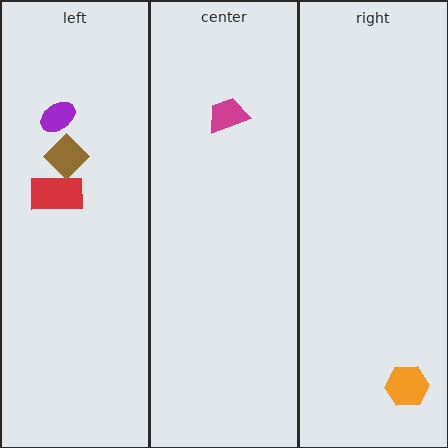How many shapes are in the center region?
1.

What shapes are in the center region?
The magenta trapezoid.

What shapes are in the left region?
The purple ellipse, the red rectangle, the brown diamond.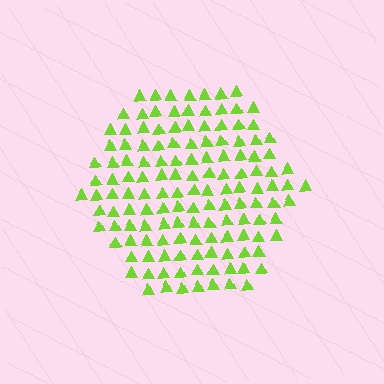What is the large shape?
The large shape is a hexagon.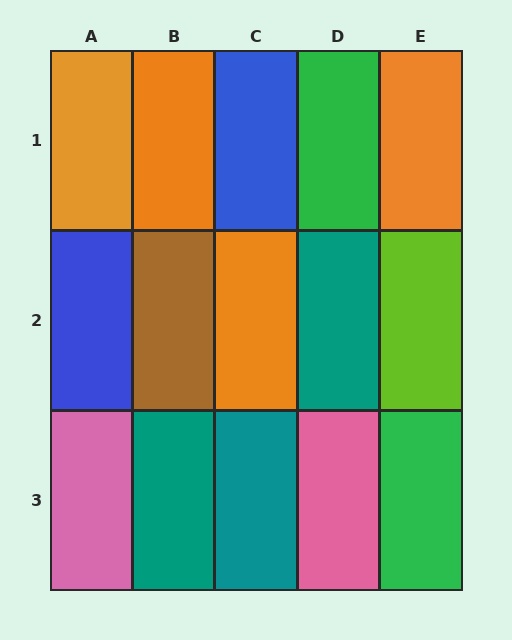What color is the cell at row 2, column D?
Teal.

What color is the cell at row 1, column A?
Orange.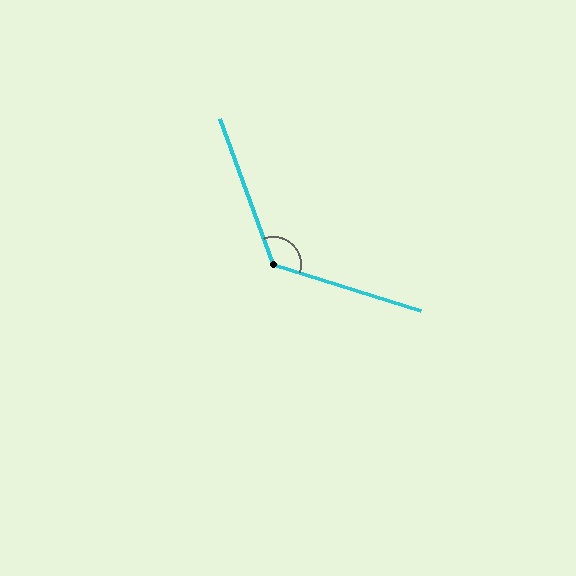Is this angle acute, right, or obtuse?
It is obtuse.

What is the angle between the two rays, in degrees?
Approximately 127 degrees.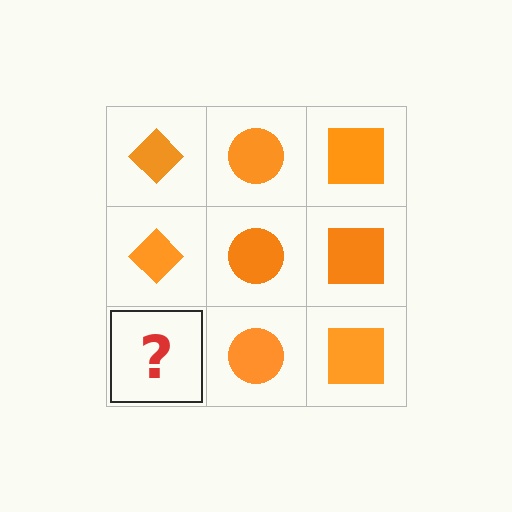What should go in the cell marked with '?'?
The missing cell should contain an orange diamond.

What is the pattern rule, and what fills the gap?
The rule is that each column has a consistent shape. The gap should be filled with an orange diamond.